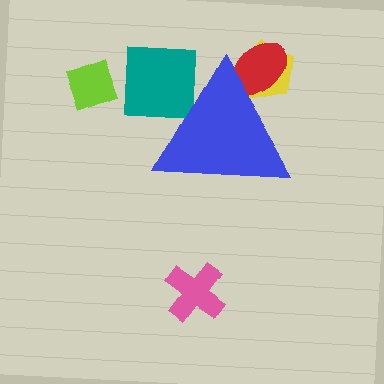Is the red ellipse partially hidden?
Yes, the red ellipse is partially hidden behind the blue triangle.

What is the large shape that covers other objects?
A blue triangle.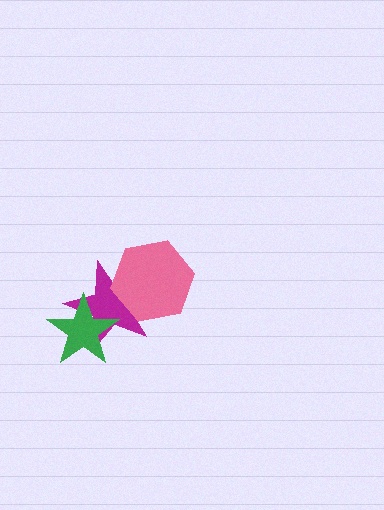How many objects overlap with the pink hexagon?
1 object overlaps with the pink hexagon.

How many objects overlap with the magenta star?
2 objects overlap with the magenta star.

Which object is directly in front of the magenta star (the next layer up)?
The pink hexagon is directly in front of the magenta star.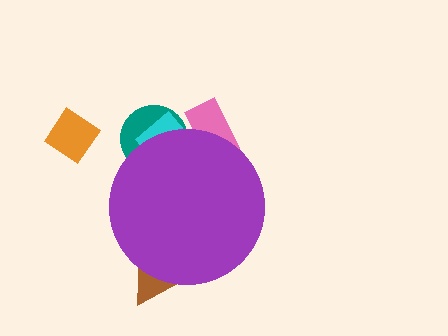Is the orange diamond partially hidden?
No, the orange diamond is fully visible.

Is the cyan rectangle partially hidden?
Yes, the cyan rectangle is partially hidden behind the purple circle.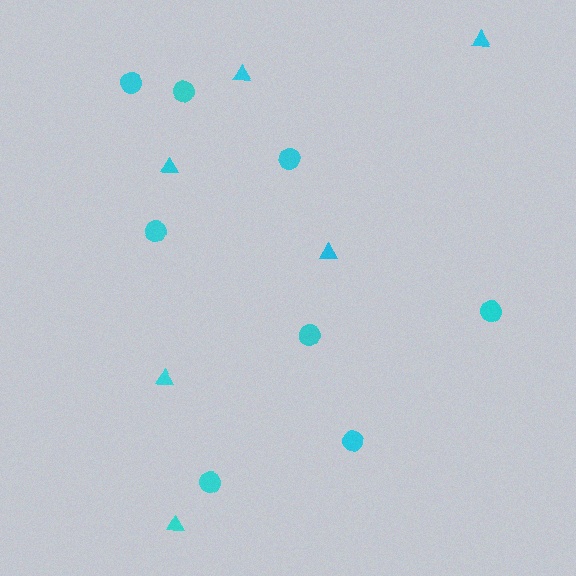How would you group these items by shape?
There are 2 groups: one group of triangles (6) and one group of circles (8).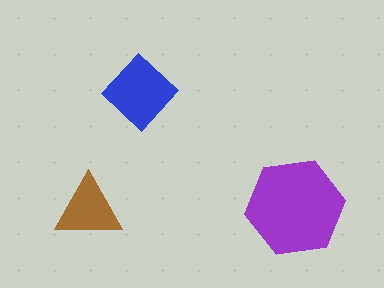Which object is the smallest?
The brown triangle.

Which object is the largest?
The purple hexagon.